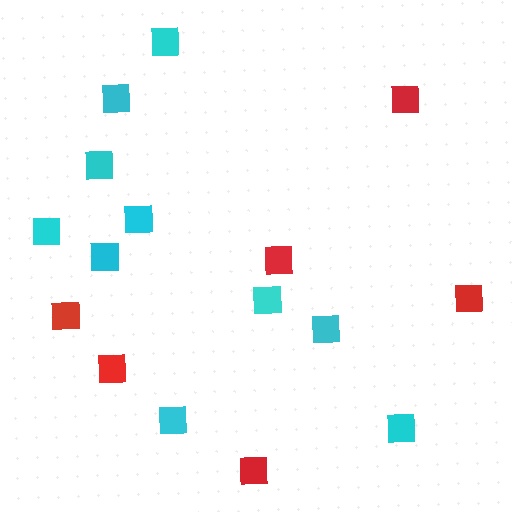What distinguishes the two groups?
There are 2 groups: one group of red squares (6) and one group of cyan squares (10).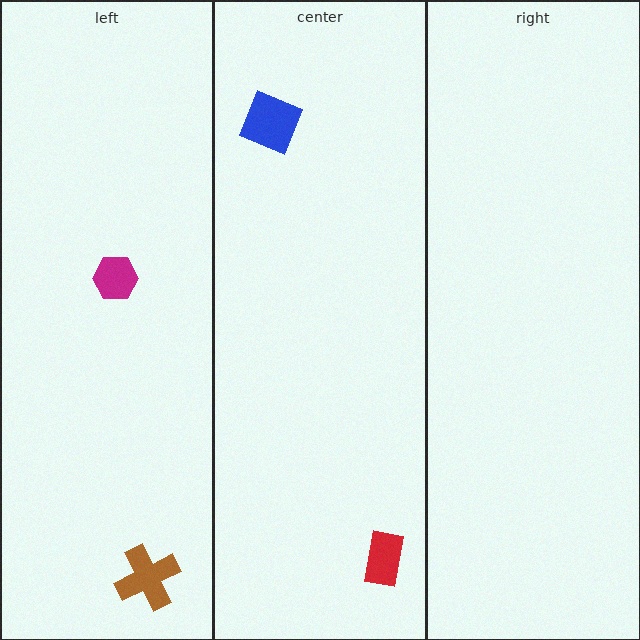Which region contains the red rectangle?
The center region.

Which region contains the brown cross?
The left region.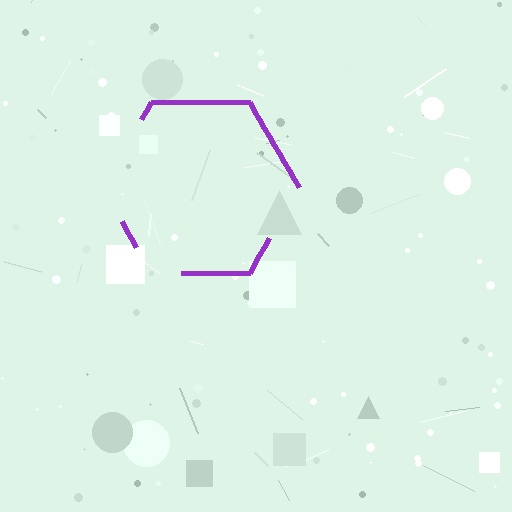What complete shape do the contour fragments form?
The contour fragments form a hexagon.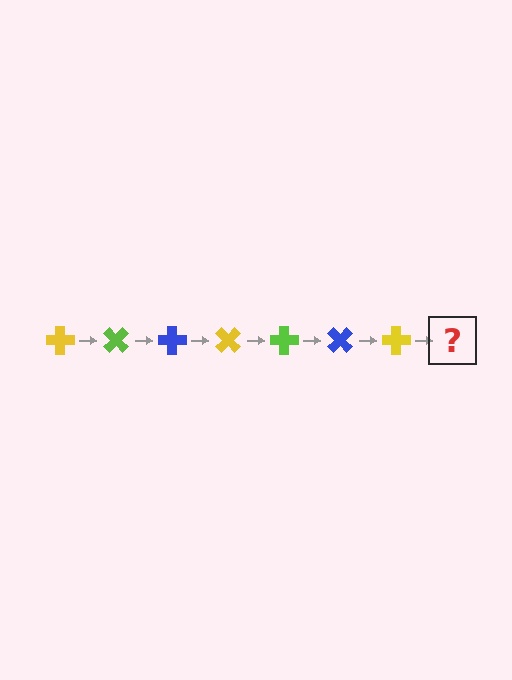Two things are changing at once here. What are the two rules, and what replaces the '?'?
The two rules are that it rotates 45 degrees each step and the color cycles through yellow, lime, and blue. The '?' should be a lime cross, rotated 315 degrees from the start.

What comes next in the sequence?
The next element should be a lime cross, rotated 315 degrees from the start.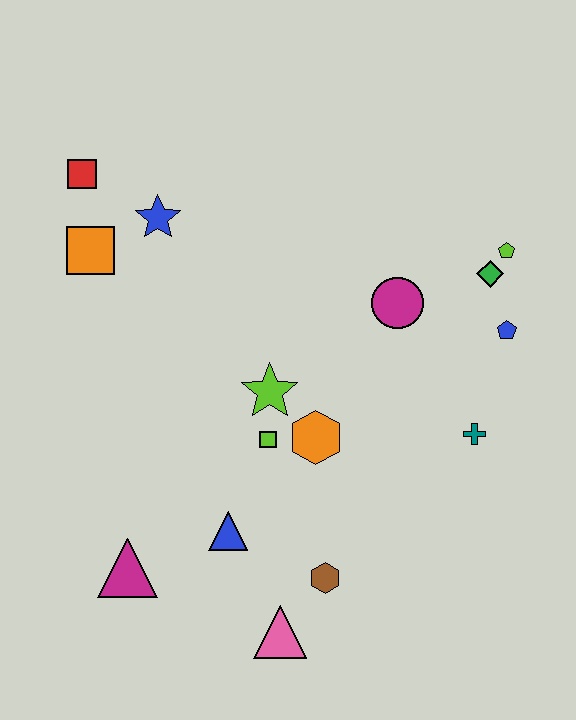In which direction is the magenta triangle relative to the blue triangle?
The magenta triangle is to the left of the blue triangle.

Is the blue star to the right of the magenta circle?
No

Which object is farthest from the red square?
The pink triangle is farthest from the red square.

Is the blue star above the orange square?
Yes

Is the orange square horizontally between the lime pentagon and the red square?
Yes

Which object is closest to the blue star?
The orange square is closest to the blue star.